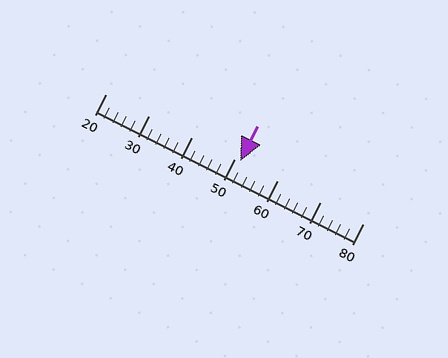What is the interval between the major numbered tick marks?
The major tick marks are spaced 10 units apart.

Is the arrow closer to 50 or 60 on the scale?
The arrow is closer to 50.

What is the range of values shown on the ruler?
The ruler shows values from 20 to 80.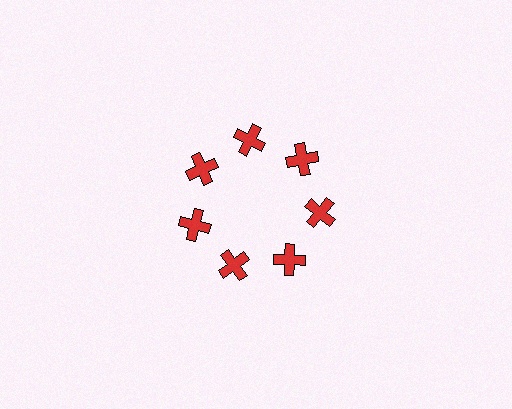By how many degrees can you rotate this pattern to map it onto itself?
The pattern maps onto itself every 51 degrees of rotation.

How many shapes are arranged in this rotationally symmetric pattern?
There are 7 shapes, arranged in 7 groups of 1.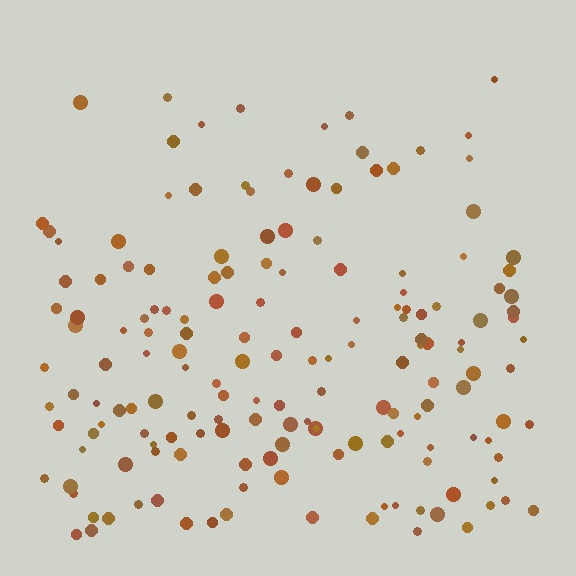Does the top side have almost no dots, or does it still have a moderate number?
Still a moderate number, just noticeably fewer than the bottom.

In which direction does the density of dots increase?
From top to bottom, with the bottom side densest.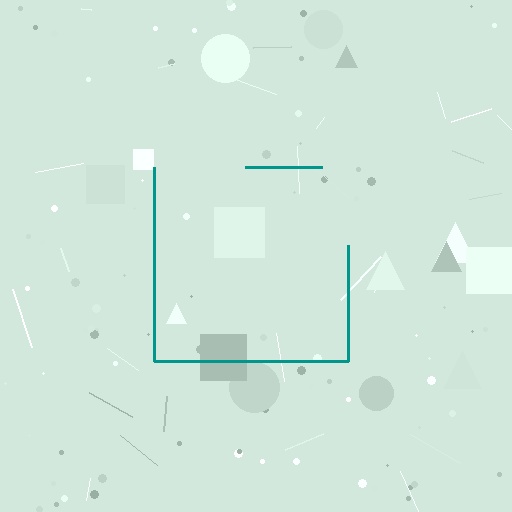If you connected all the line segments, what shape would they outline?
They would outline a square.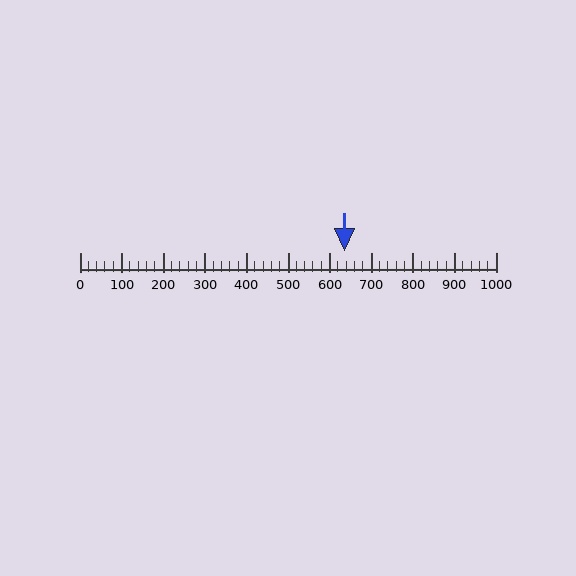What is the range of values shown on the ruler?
The ruler shows values from 0 to 1000.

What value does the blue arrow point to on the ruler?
The blue arrow points to approximately 637.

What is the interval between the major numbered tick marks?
The major tick marks are spaced 100 units apart.